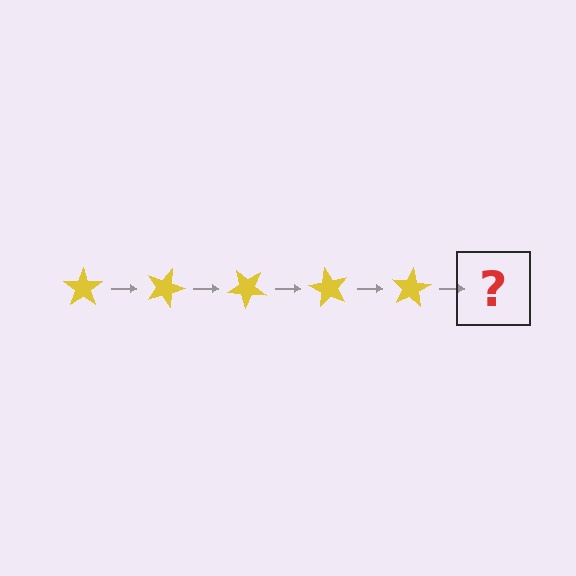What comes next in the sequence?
The next element should be a yellow star rotated 100 degrees.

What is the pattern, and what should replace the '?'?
The pattern is that the star rotates 20 degrees each step. The '?' should be a yellow star rotated 100 degrees.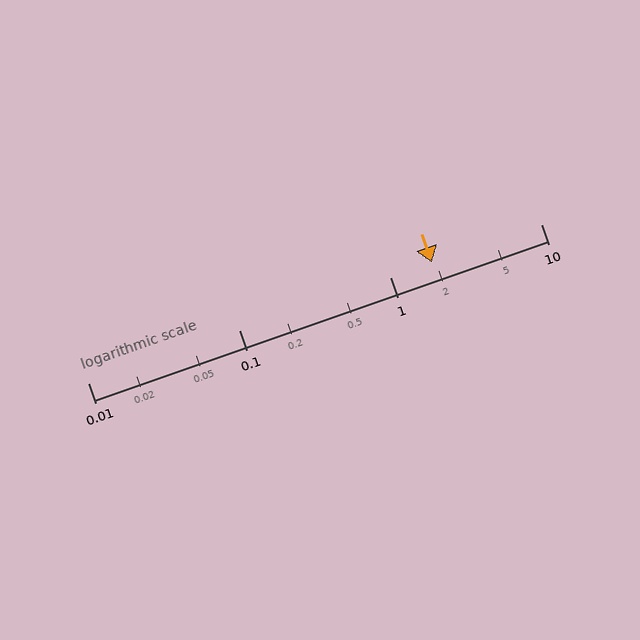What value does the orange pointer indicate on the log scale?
The pointer indicates approximately 1.9.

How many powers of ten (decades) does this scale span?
The scale spans 3 decades, from 0.01 to 10.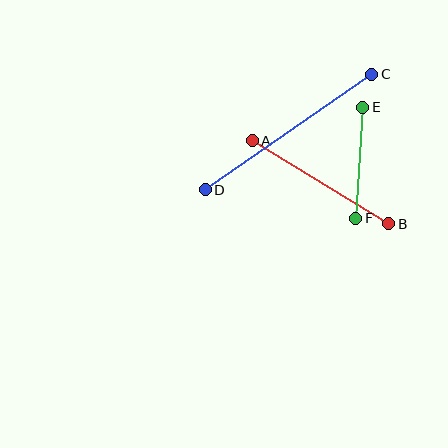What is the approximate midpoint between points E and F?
The midpoint is at approximately (359, 163) pixels.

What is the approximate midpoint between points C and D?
The midpoint is at approximately (289, 132) pixels.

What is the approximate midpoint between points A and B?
The midpoint is at approximately (321, 182) pixels.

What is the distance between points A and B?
The distance is approximately 160 pixels.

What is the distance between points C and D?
The distance is approximately 203 pixels.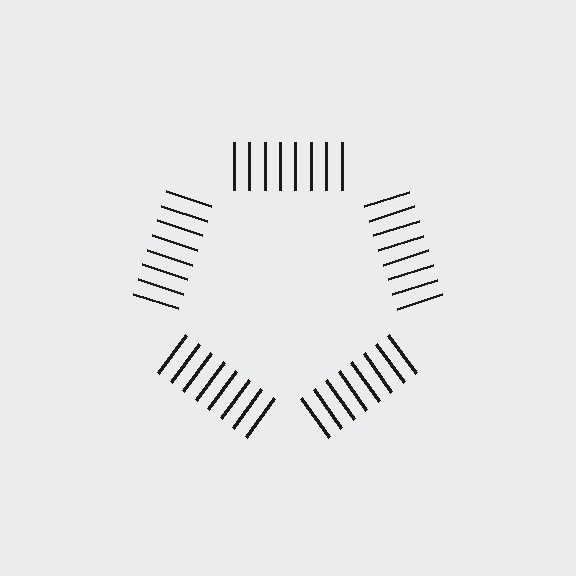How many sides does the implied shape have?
5 sides — the line-ends trace a pentagon.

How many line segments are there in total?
40 — 8 along each of the 5 edges.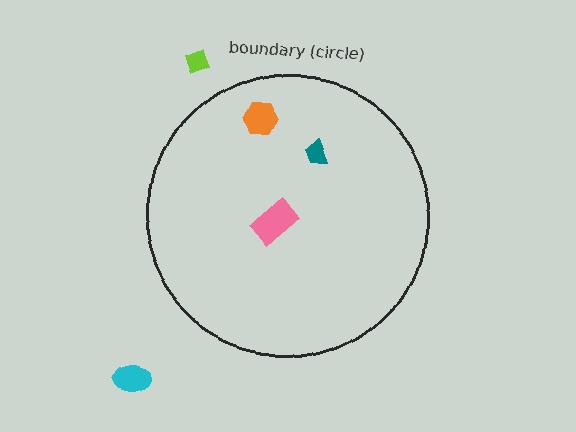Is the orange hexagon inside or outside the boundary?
Inside.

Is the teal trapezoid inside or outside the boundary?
Inside.